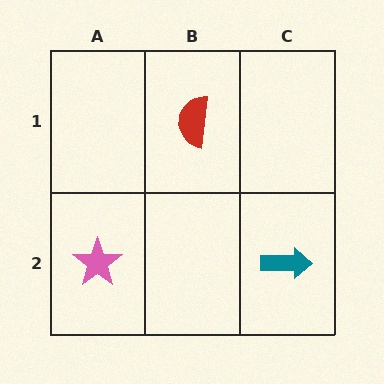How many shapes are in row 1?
1 shape.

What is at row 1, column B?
A red semicircle.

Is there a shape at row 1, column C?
No, that cell is empty.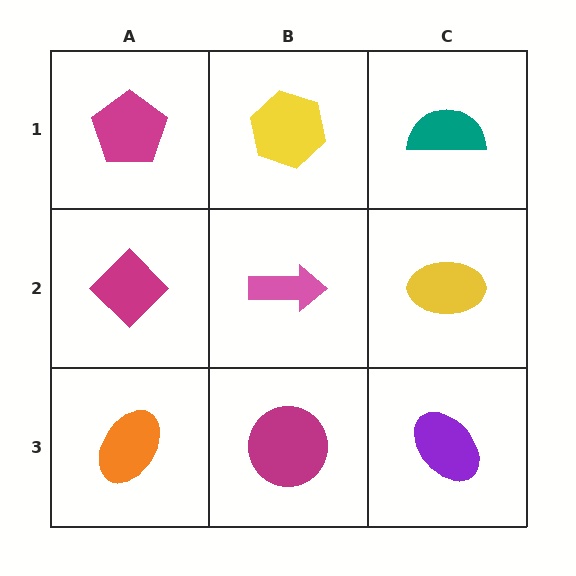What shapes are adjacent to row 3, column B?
A pink arrow (row 2, column B), an orange ellipse (row 3, column A), a purple ellipse (row 3, column C).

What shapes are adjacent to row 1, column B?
A pink arrow (row 2, column B), a magenta pentagon (row 1, column A), a teal semicircle (row 1, column C).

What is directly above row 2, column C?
A teal semicircle.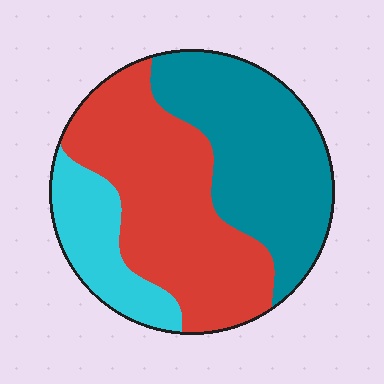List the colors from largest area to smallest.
From largest to smallest: red, teal, cyan.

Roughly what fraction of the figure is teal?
Teal takes up between a quarter and a half of the figure.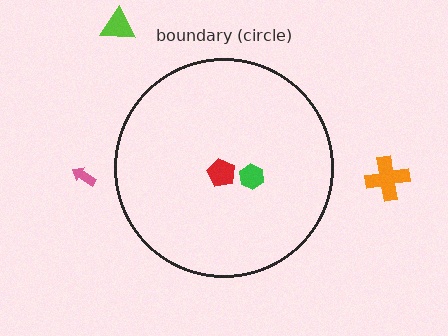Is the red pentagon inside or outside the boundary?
Inside.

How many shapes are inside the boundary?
2 inside, 3 outside.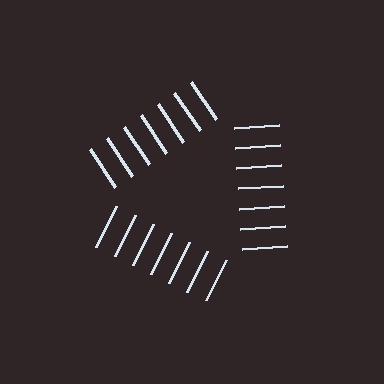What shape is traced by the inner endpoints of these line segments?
An illusory triangle — the line segments terminate on its edges but no continuous stroke is drawn.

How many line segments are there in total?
21 — 7 along each of the 3 edges.